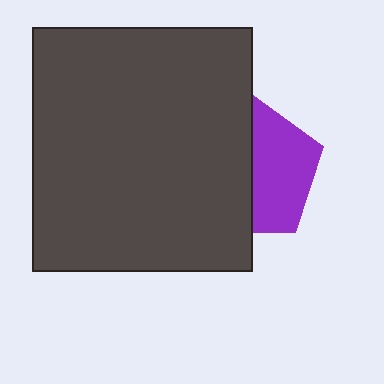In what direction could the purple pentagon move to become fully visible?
The purple pentagon could move right. That would shift it out from behind the dark gray rectangle entirely.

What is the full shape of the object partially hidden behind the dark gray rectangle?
The partially hidden object is a purple pentagon.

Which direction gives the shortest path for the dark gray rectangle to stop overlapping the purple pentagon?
Moving left gives the shortest separation.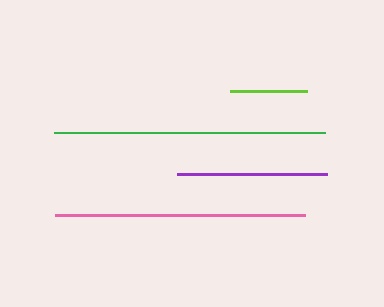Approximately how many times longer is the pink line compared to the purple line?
The pink line is approximately 1.7 times the length of the purple line.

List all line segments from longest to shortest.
From longest to shortest: green, pink, purple, lime.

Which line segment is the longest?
The green line is the longest at approximately 271 pixels.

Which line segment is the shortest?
The lime line is the shortest at approximately 77 pixels.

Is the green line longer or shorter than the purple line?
The green line is longer than the purple line.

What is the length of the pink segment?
The pink segment is approximately 251 pixels long.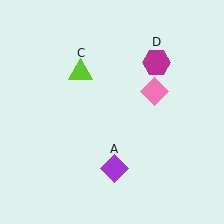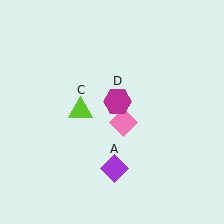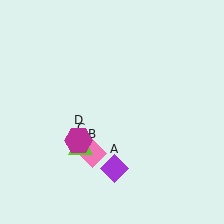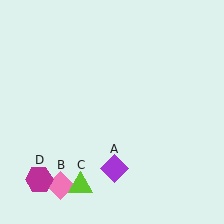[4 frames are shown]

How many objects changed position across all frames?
3 objects changed position: pink diamond (object B), lime triangle (object C), magenta hexagon (object D).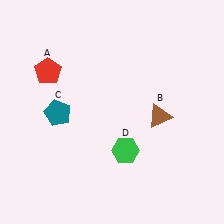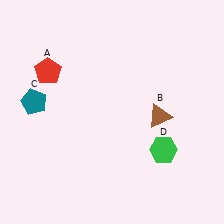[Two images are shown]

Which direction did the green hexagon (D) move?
The green hexagon (D) moved right.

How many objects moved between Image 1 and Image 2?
2 objects moved between the two images.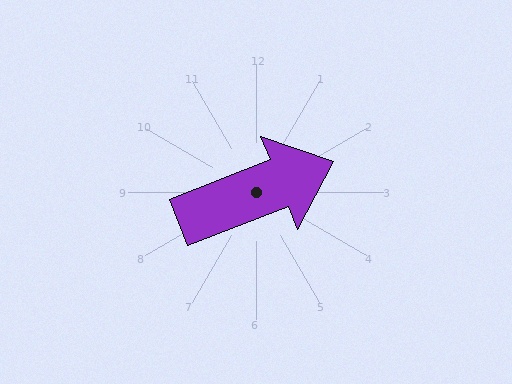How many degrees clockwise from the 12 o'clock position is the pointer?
Approximately 68 degrees.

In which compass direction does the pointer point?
East.